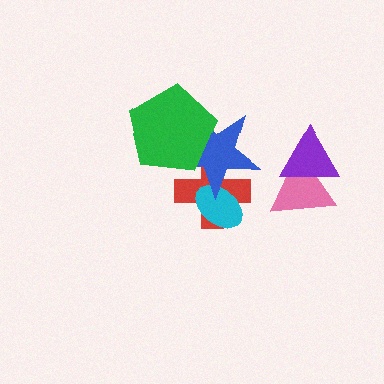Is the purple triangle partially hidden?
No, no other shape covers it.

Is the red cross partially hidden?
Yes, it is partially covered by another shape.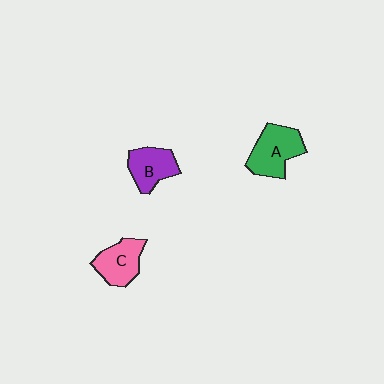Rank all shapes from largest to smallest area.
From largest to smallest: A (green), C (pink), B (purple).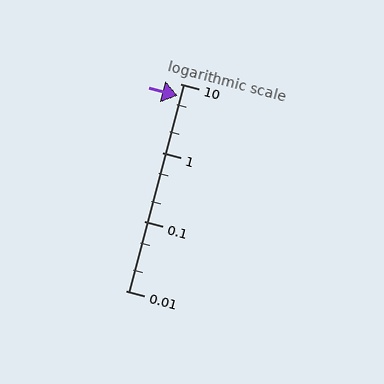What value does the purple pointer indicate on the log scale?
The pointer indicates approximately 6.6.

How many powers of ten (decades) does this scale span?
The scale spans 3 decades, from 0.01 to 10.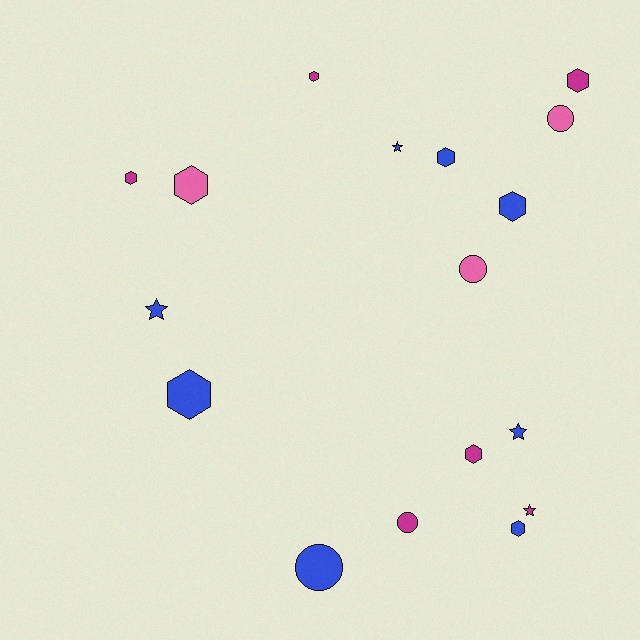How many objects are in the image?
There are 17 objects.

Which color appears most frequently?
Blue, with 8 objects.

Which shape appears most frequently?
Hexagon, with 9 objects.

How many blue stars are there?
There are 3 blue stars.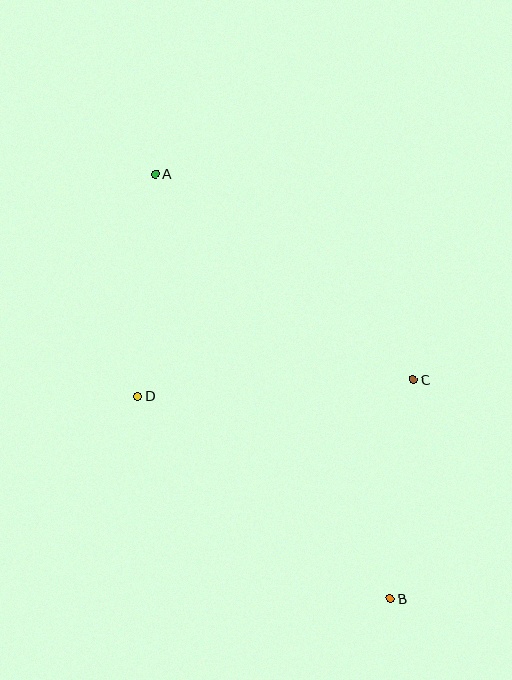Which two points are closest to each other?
Points B and C are closest to each other.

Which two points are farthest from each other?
Points A and B are farthest from each other.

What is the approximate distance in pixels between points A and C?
The distance between A and C is approximately 330 pixels.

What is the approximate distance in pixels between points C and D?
The distance between C and D is approximately 276 pixels.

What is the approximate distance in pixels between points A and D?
The distance between A and D is approximately 223 pixels.